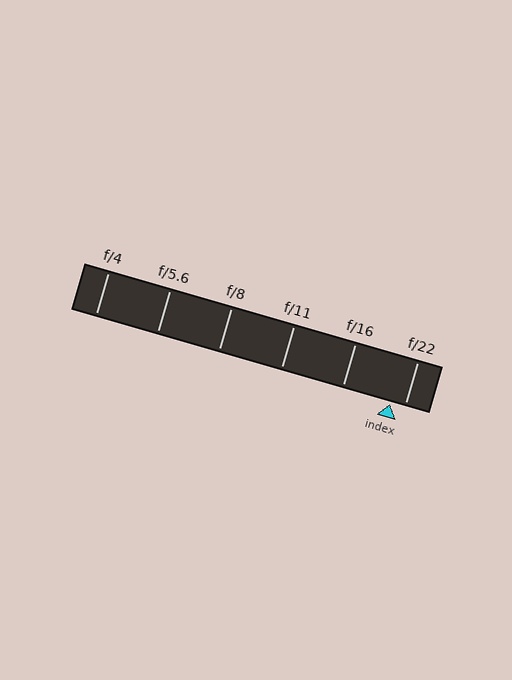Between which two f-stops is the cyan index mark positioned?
The index mark is between f/16 and f/22.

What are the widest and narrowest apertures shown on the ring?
The widest aperture shown is f/4 and the narrowest is f/22.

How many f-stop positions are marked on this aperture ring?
There are 6 f-stop positions marked.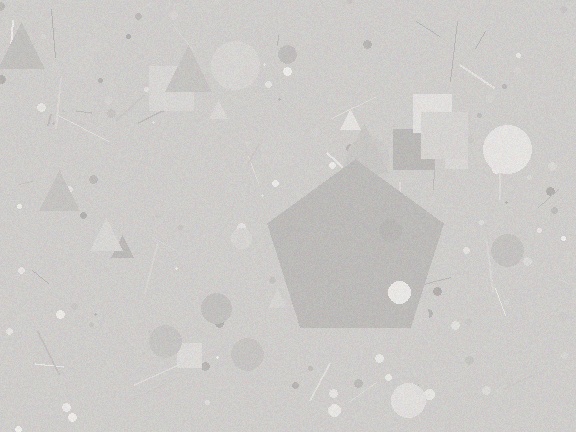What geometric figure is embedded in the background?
A pentagon is embedded in the background.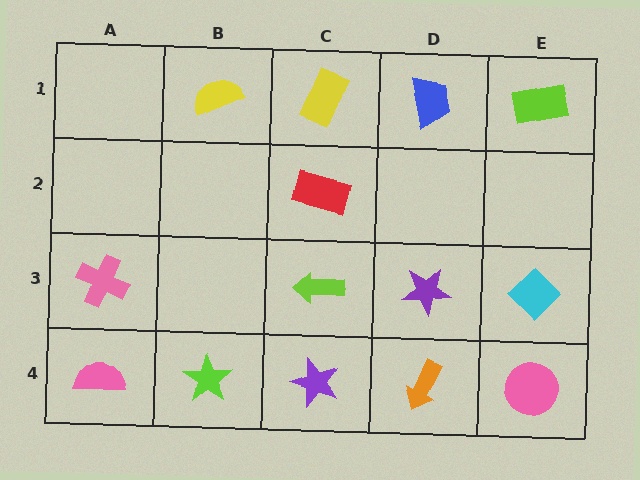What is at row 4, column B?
A lime star.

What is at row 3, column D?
A purple star.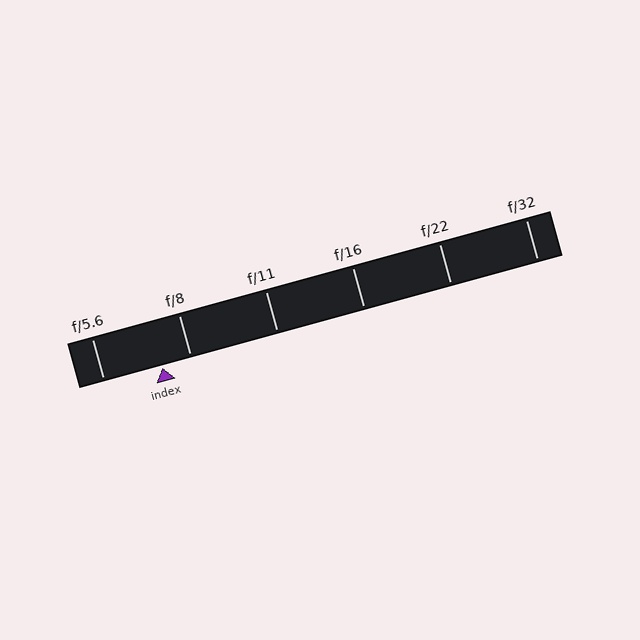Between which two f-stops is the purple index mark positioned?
The index mark is between f/5.6 and f/8.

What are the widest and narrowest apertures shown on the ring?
The widest aperture shown is f/5.6 and the narrowest is f/32.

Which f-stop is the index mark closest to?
The index mark is closest to f/8.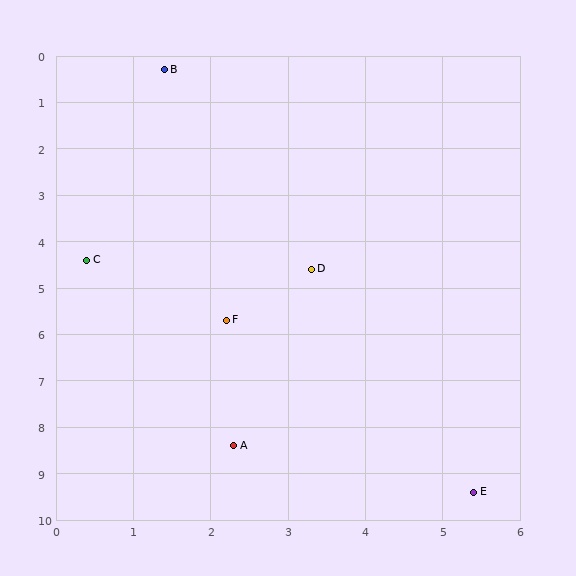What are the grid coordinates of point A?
Point A is at approximately (2.3, 8.4).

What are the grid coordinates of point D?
Point D is at approximately (3.3, 4.6).